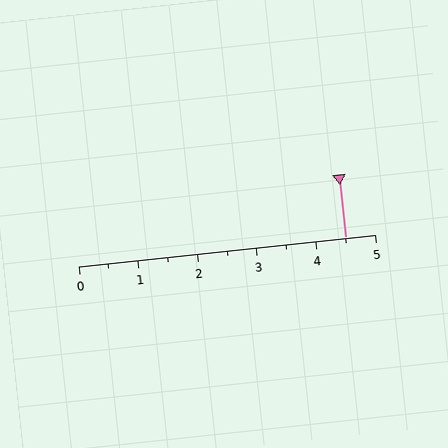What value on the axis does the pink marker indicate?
The marker indicates approximately 4.5.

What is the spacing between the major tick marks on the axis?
The major ticks are spaced 1 apart.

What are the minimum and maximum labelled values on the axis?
The axis runs from 0 to 5.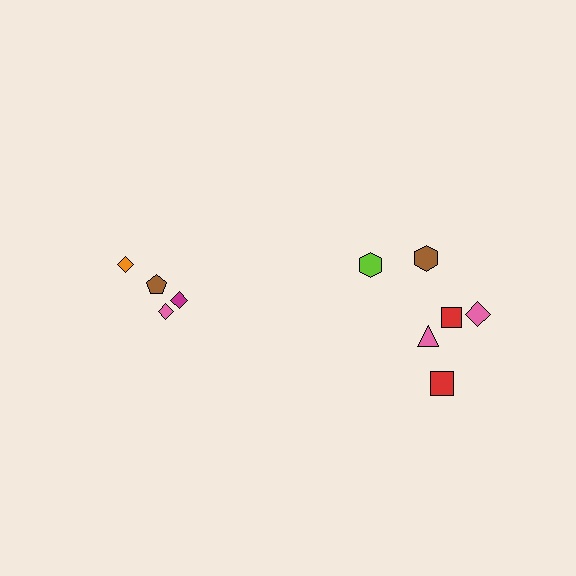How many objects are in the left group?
There are 4 objects.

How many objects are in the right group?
There are 6 objects.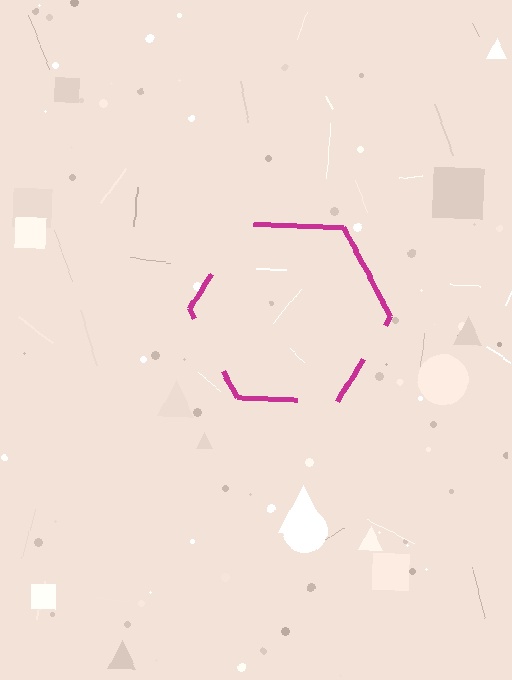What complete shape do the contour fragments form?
The contour fragments form a hexagon.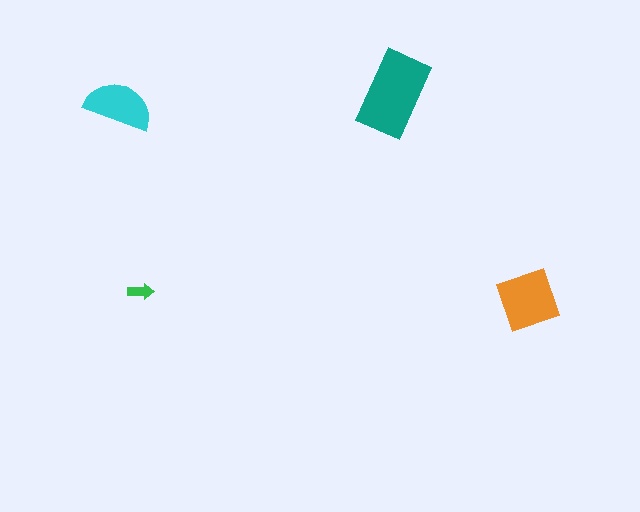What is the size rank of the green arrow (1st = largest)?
4th.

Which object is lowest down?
The orange diamond is bottommost.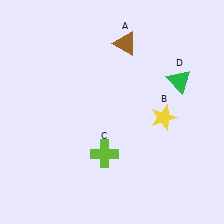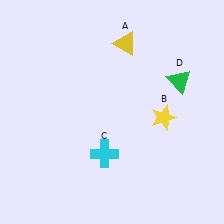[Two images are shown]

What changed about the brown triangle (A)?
In Image 1, A is brown. In Image 2, it changed to yellow.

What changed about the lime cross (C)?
In Image 1, C is lime. In Image 2, it changed to cyan.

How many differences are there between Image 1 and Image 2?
There are 2 differences between the two images.